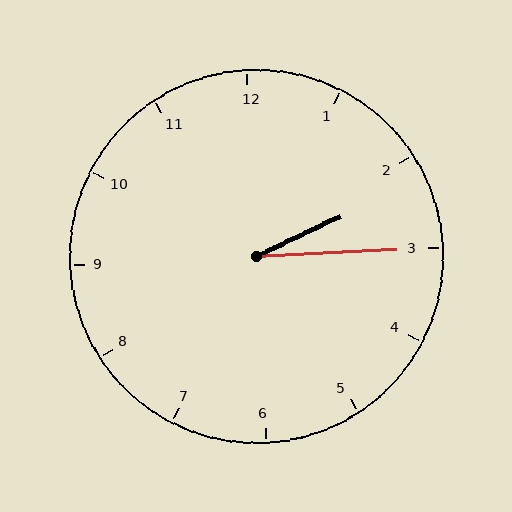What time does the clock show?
2:15.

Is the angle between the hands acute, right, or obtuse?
It is acute.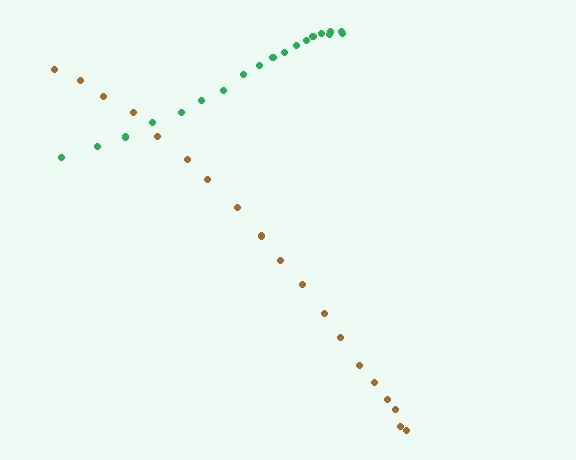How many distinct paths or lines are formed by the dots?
There are 2 distinct paths.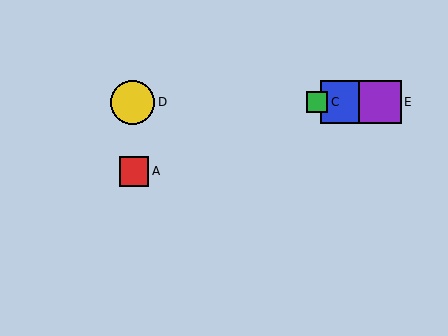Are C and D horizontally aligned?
Yes, both are at y≈102.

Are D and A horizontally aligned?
No, D is at y≈102 and A is at y≈171.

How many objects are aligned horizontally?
4 objects (B, C, D, E) are aligned horizontally.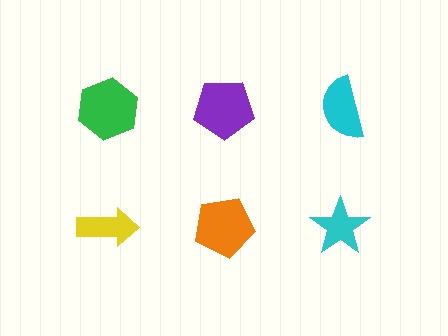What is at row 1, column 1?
A green hexagon.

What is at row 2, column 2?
An orange pentagon.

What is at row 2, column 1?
A yellow arrow.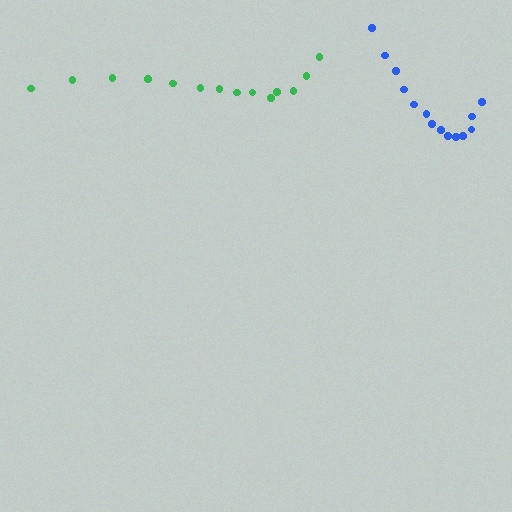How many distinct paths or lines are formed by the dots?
There are 2 distinct paths.